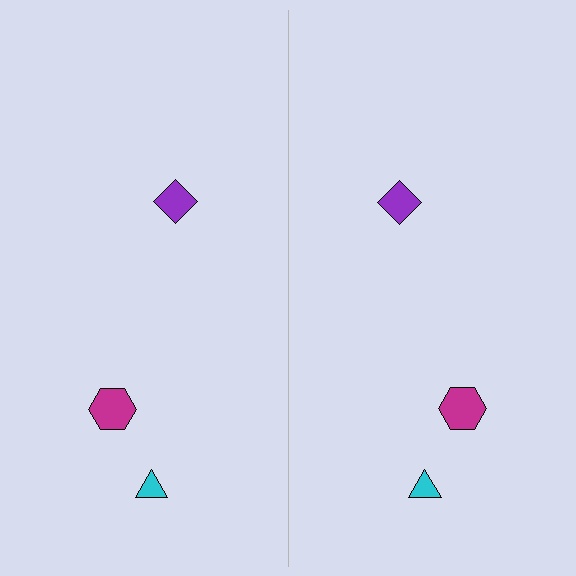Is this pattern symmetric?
Yes, this pattern has bilateral (reflection) symmetry.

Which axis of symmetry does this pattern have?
The pattern has a vertical axis of symmetry running through the center of the image.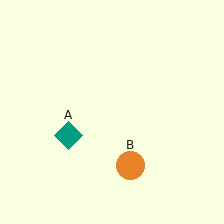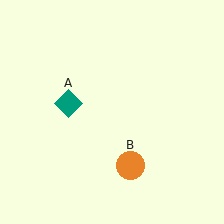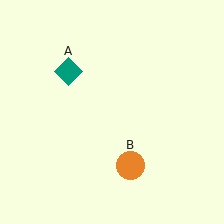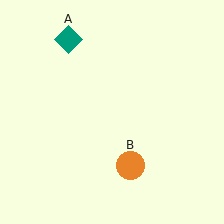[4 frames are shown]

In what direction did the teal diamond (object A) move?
The teal diamond (object A) moved up.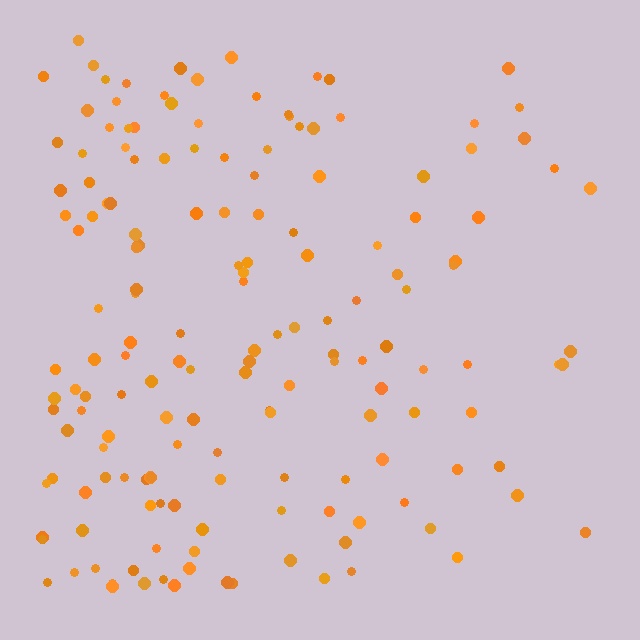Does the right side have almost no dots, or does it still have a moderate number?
Still a moderate number, just noticeably fewer than the left.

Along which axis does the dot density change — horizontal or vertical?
Horizontal.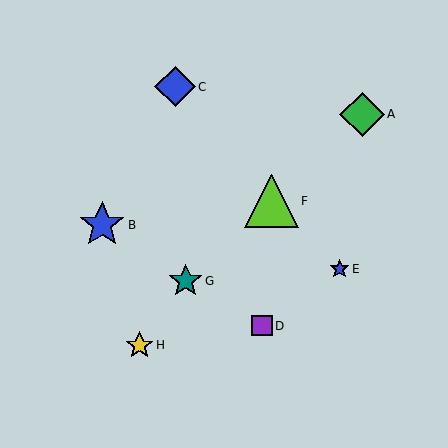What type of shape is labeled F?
Shape F is a lime triangle.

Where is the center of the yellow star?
The center of the yellow star is at (140, 345).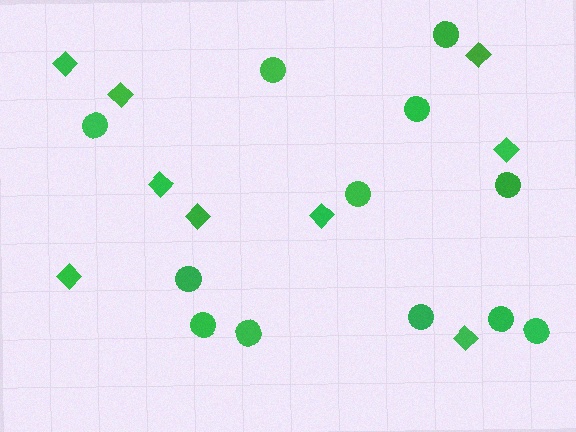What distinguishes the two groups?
There are 2 groups: one group of circles (12) and one group of diamonds (9).